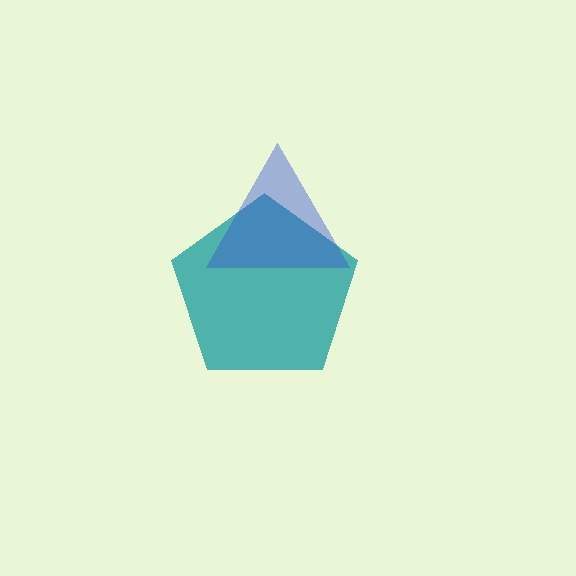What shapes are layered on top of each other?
The layered shapes are: a teal pentagon, a blue triangle.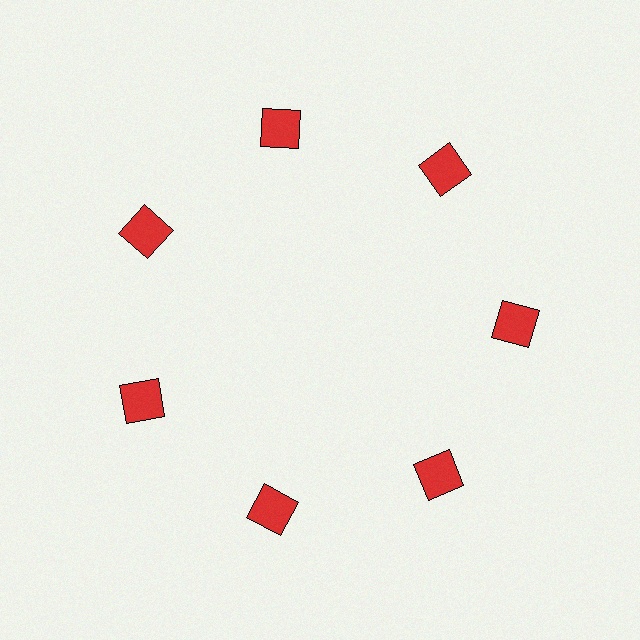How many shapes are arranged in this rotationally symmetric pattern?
There are 7 shapes, arranged in 7 groups of 1.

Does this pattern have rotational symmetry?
Yes, this pattern has 7-fold rotational symmetry. It looks the same after rotating 51 degrees around the center.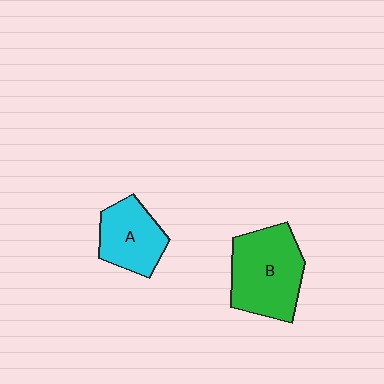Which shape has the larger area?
Shape B (green).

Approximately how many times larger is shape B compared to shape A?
Approximately 1.5 times.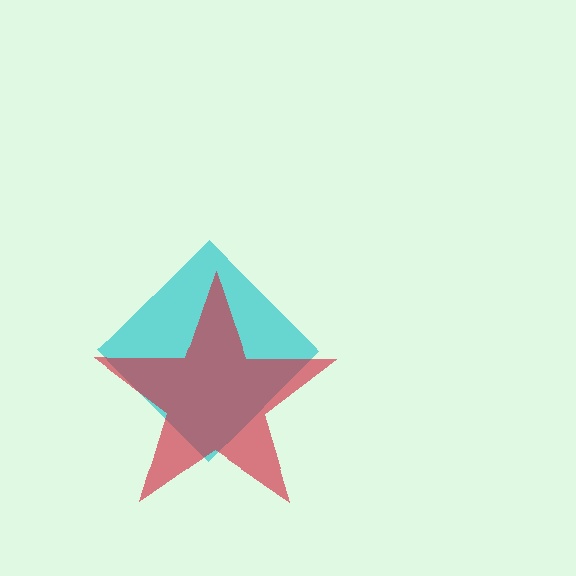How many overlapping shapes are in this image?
There are 2 overlapping shapes in the image.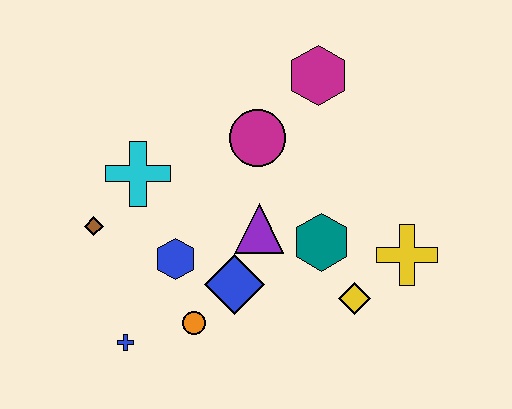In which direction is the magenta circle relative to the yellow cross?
The magenta circle is to the left of the yellow cross.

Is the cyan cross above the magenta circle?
No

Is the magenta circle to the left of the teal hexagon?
Yes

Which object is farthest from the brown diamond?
The yellow cross is farthest from the brown diamond.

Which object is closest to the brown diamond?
The cyan cross is closest to the brown diamond.